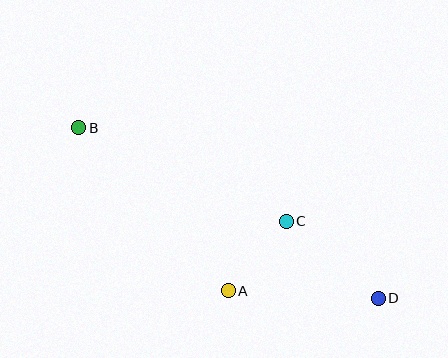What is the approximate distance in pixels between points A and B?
The distance between A and B is approximately 221 pixels.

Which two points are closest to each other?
Points A and C are closest to each other.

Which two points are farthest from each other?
Points B and D are farthest from each other.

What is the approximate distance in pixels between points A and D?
The distance between A and D is approximately 150 pixels.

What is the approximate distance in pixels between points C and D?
The distance between C and D is approximately 120 pixels.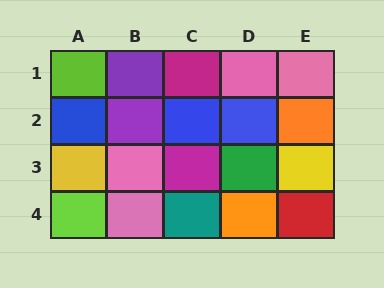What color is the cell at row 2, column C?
Blue.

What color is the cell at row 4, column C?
Teal.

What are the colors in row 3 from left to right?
Yellow, pink, magenta, green, yellow.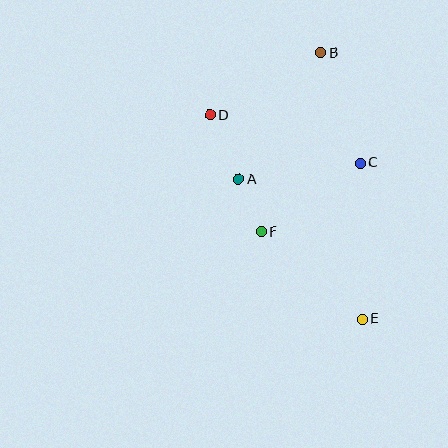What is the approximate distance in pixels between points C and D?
The distance between C and D is approximately 158 pixels.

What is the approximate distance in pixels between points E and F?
The distance between E and F is approximately 133 pixels.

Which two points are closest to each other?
Points A and F are closest to each other.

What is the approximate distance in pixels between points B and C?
The distance between B and C is approximately 117 pixels.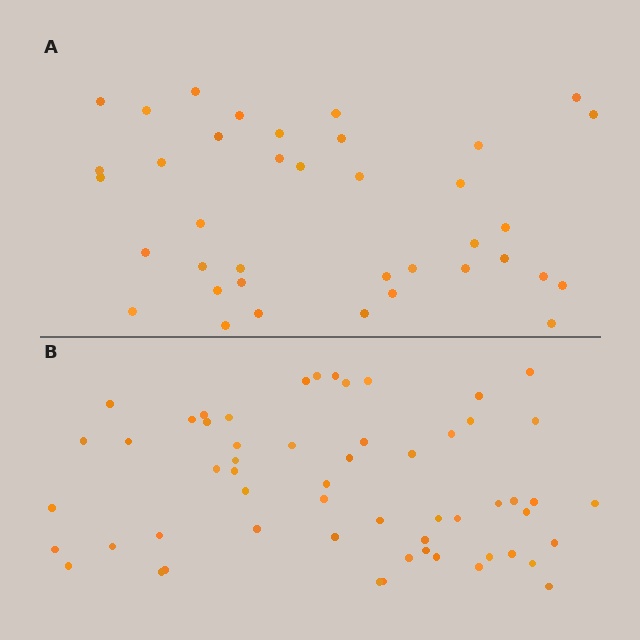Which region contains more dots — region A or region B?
Region B (the bottom region) has more dots.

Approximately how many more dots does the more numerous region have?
Region B has approximately 20 more dots than region A.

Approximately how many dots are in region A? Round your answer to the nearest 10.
About 40 dots. (The exact count is 38, which rounds to 40.)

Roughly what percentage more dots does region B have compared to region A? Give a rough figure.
About 50% more.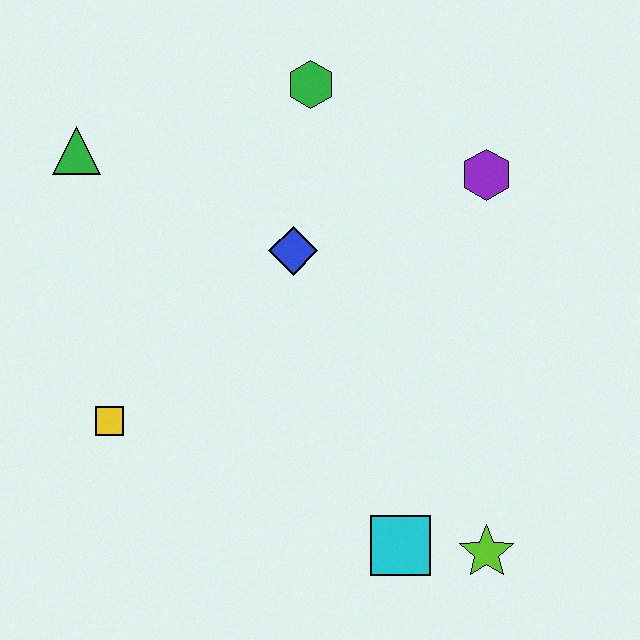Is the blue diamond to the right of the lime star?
No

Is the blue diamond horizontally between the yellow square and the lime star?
Yes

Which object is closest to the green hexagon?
The blue diamond is closest to the green hexagon.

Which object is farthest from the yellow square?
The purple hexagon is farthest from the yellow square.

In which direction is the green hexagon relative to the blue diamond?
The green hexagon is above the blue diamond.